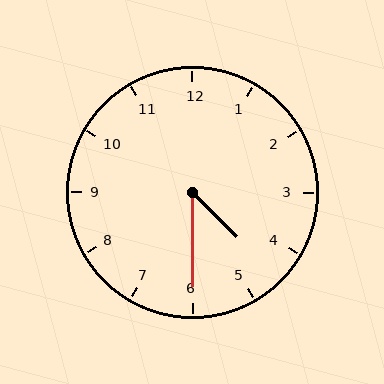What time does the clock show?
4:30.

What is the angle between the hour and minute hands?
Approximately 45 degrees.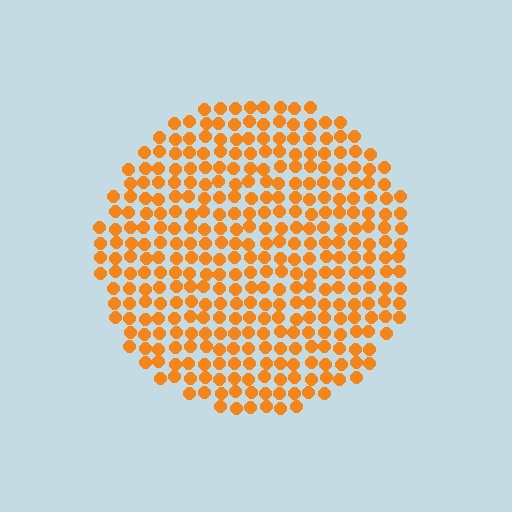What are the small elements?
The small elements are circles.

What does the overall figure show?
The overall figure shows a circle.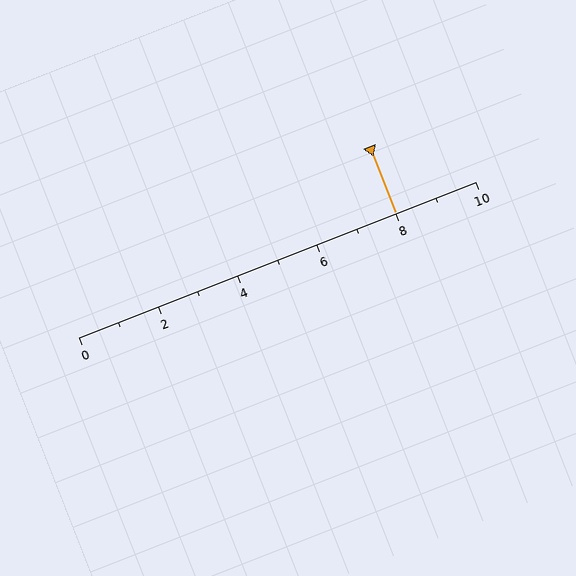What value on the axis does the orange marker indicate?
The marker indicates approximately 8.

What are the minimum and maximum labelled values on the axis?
The axis runs from 0 to 10.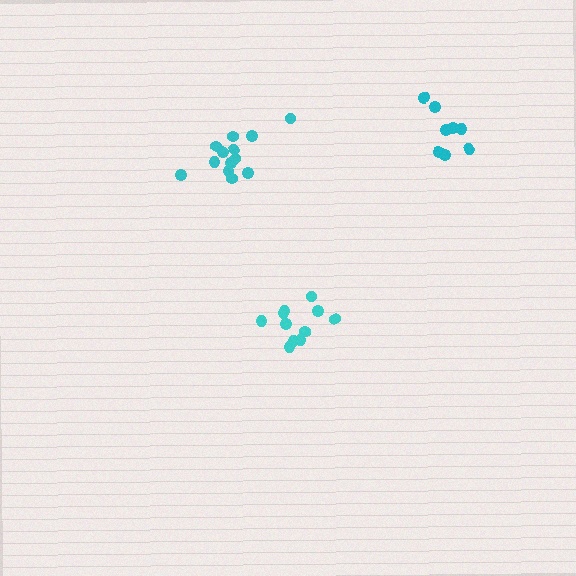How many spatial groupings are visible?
There are 3 spatial groupings.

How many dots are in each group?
Group 1: 11 dots, Group 2: 8 dots, Group 3: 13 dots (32 total).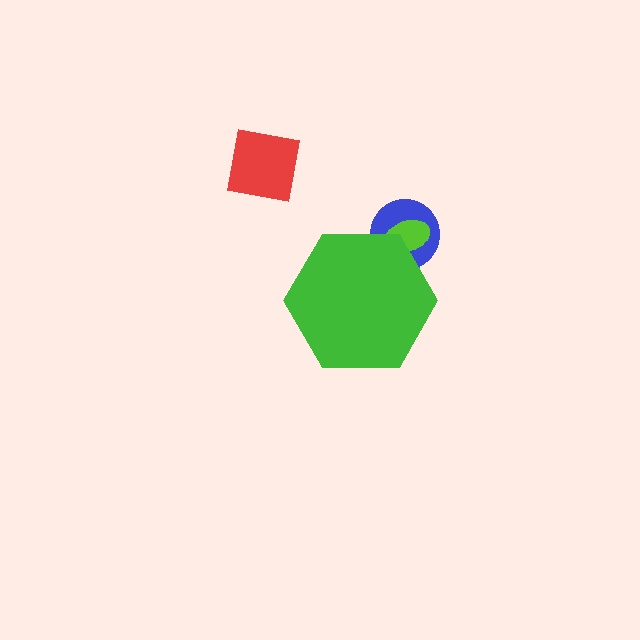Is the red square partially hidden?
No, the red square is fully visible.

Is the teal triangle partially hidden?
Yes, the teal triangle is partially hidden behind the green hexagon.